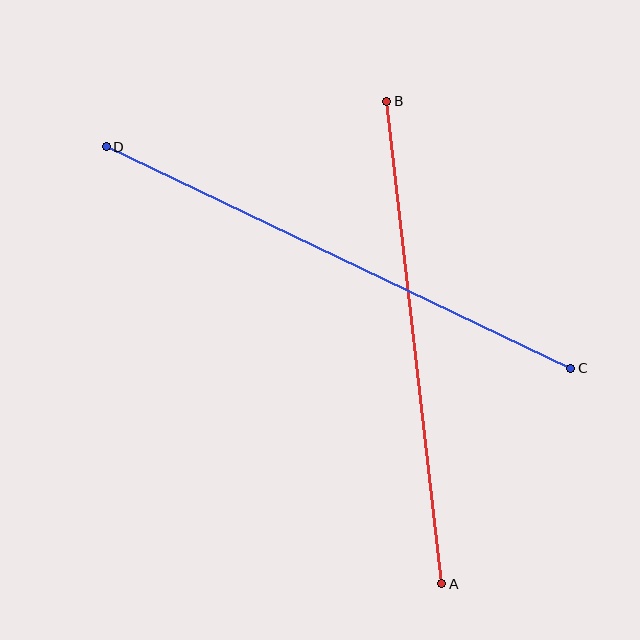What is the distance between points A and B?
The distance is approximately 486 pixels.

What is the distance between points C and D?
The distance is approximately 515 pixels.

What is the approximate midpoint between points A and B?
The midpoint is at approximately (414, 342) pixels.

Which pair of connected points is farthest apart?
Points C and D are farthest apart.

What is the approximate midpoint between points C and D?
The midpoint is at approximately (339, 258) pixels.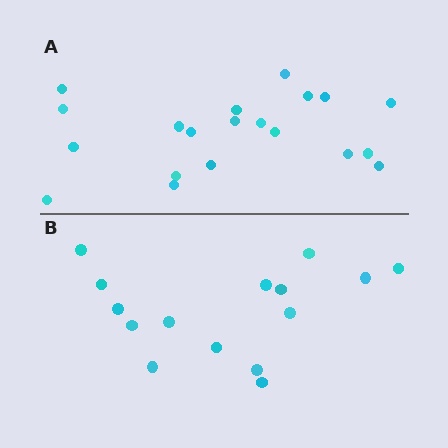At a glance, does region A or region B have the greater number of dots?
Region A (the top region) has more dots.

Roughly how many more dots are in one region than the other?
Region A has about 5 more dots than region B.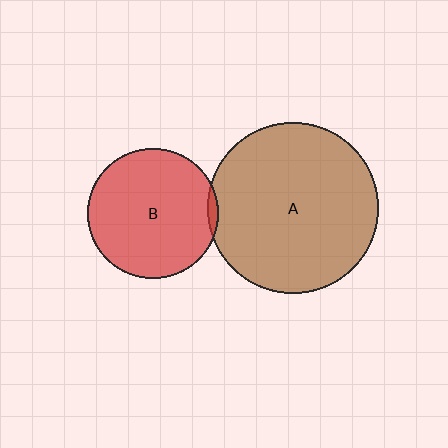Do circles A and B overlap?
Yes.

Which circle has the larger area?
Circle A (brown).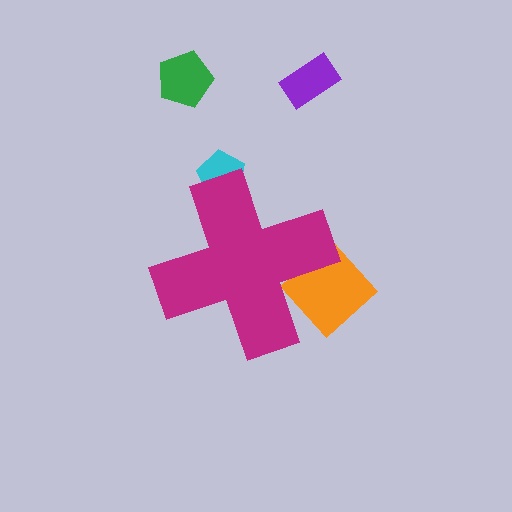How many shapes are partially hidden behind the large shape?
2 shapes are partially hidden.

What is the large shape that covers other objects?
A magenta cross.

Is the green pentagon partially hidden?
No, the green pentagon is fully visible.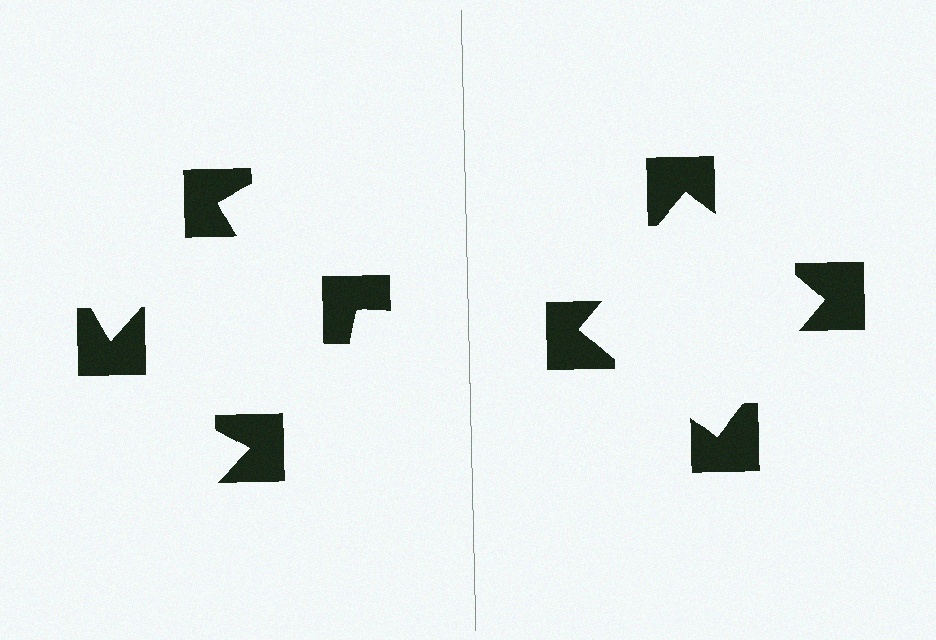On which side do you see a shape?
An illusory square appears on the right side. On the left side the wedge cuts are rotated, so no coherent shape forms.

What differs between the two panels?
The notched squares are positioned identically on both sides; only the wedge orientations differ. On the right they align to a square; on the left they are misaligned.